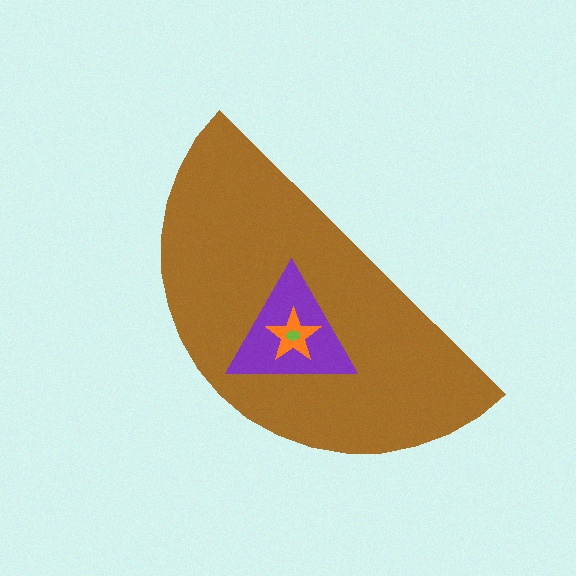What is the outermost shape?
The brown semicircle.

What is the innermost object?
The lime ellipse.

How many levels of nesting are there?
4.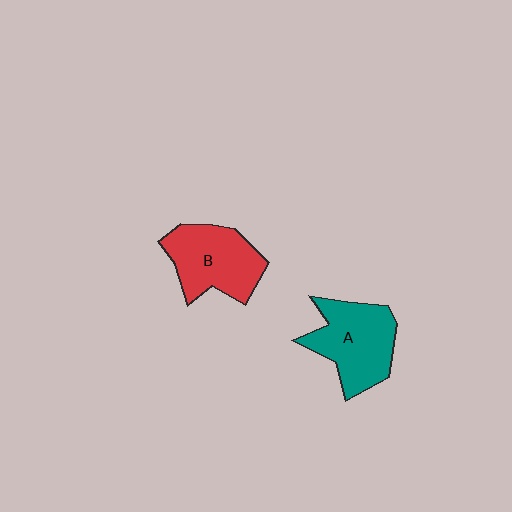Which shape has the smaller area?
Shape B (red).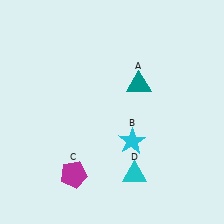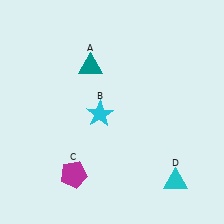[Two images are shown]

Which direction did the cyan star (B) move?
The cyan star (B) moved left.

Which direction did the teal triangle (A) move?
The teal triangle (A) moved left.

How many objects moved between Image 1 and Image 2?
3 objects moved between the two images.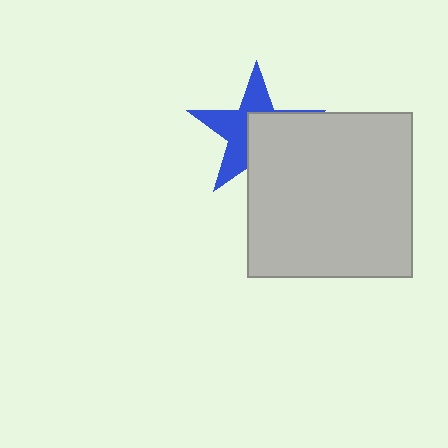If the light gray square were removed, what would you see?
You would see the complete blue star.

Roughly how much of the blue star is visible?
About half of it is visible (roughly 52%).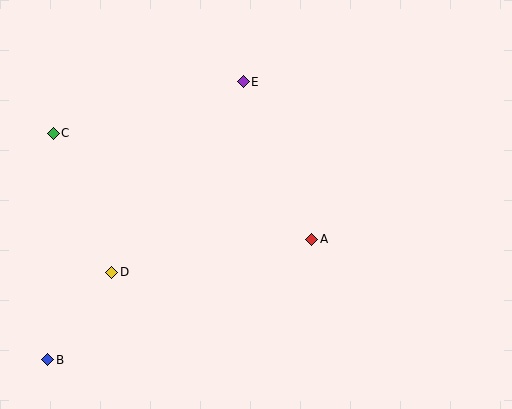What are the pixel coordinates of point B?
Point B is at (48, 360).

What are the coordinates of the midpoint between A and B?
The midpoint between A and B is at (180, 300).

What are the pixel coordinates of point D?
Point D is at (112, 272).